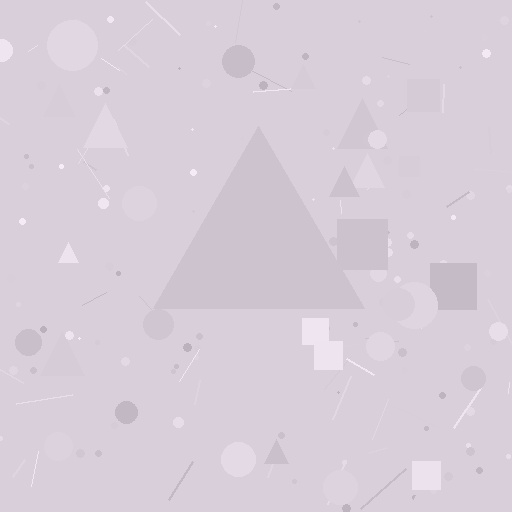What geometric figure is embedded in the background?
A triangle is embedded in the background.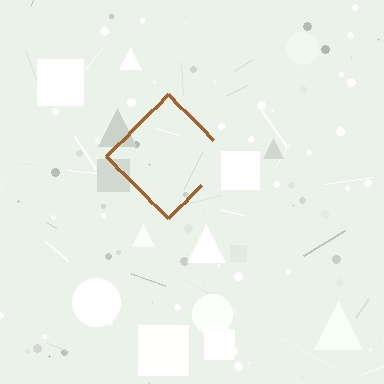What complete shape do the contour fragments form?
The contour fragments form a diamond.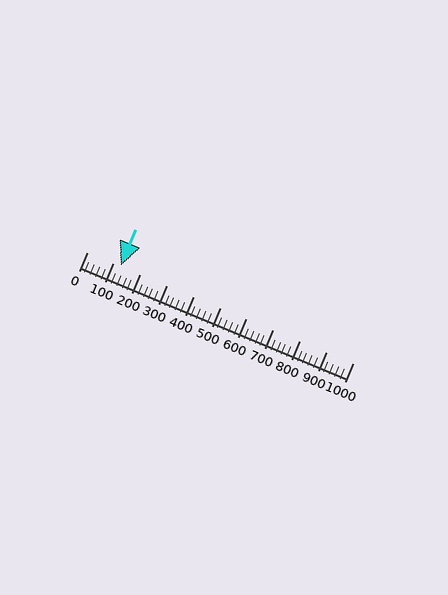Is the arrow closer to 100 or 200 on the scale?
The arrow is closer to 100.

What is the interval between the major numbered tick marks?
The major tick marks are spaced 100 units apart.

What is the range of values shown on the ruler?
The ruler shows values from 0 to 1000.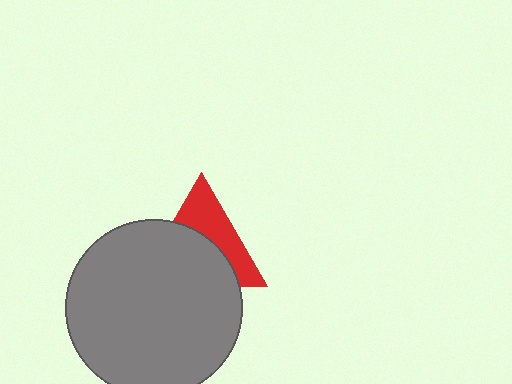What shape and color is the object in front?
The object in front is a gray circle.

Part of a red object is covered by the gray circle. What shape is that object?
It is a triangle.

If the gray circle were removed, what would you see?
You would see the complete red triangle.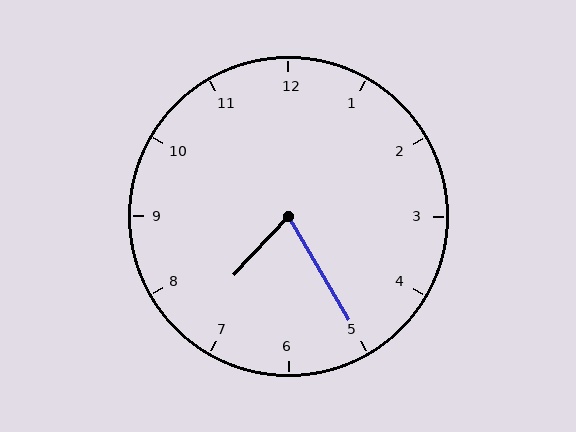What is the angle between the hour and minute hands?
Approximately 72 degrees.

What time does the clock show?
7:25.